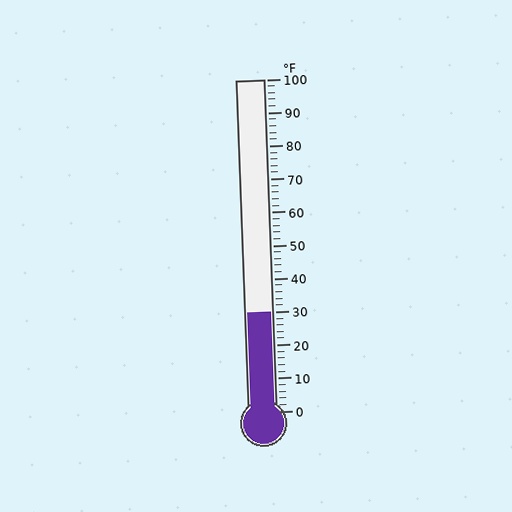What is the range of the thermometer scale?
The thermometer scale ranges from 0°F to 100°F.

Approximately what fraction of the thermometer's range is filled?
The thermometer is filled to approximately 30% of its range.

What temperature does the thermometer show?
The thermometer shows approximately 30°F.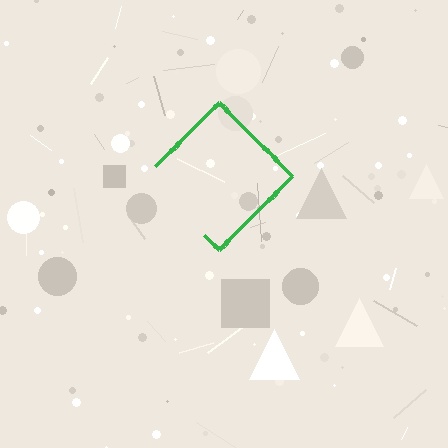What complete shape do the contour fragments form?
The contour fragments form a diamond.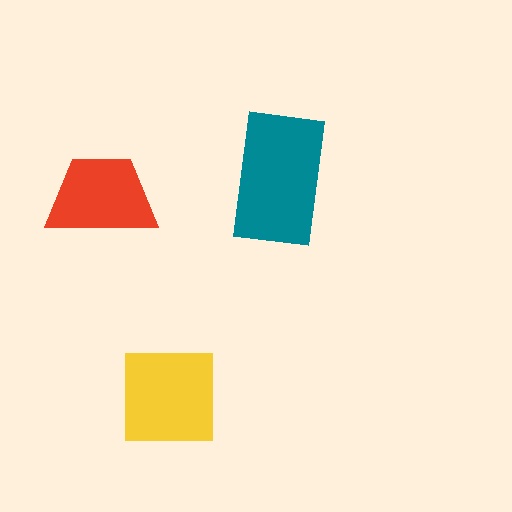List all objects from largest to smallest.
The teal rectangle, the yellow square, the red trapezoid.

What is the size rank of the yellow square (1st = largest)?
2nd.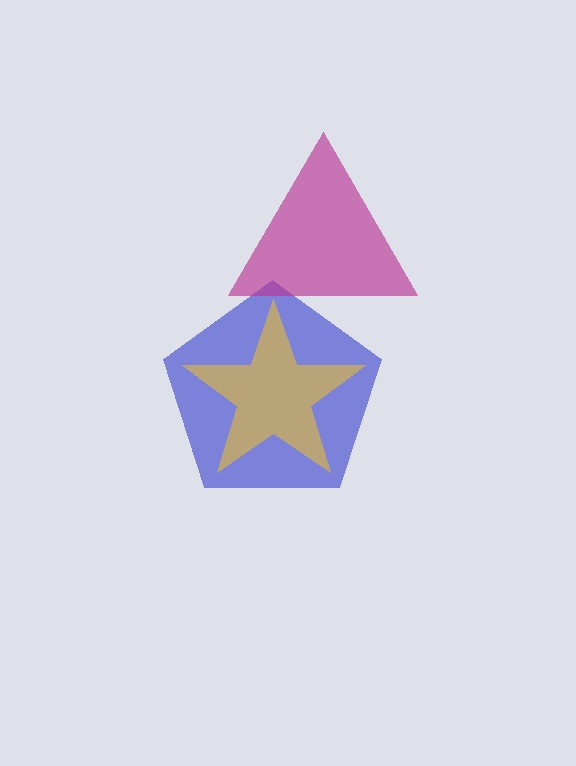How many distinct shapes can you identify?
There are 3 distinct shapes: a blue pentagon, a yellow star, a magenta triangle.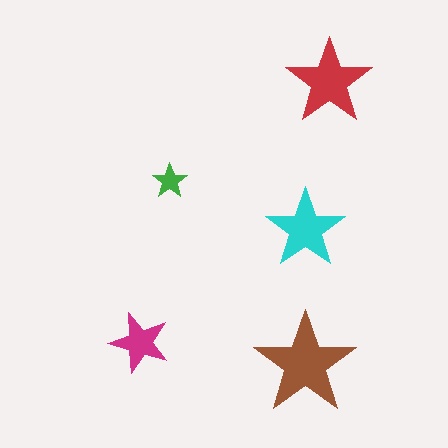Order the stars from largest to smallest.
the brown one, the red one, the cyan one, the magenta one, the green one.